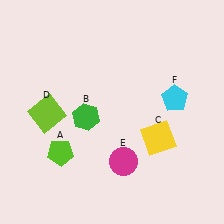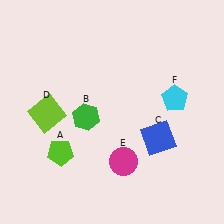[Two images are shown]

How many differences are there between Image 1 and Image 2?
There is 1 difference between the two images.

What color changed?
The square (C) changed from yellow in Image 1 to blue in Image 2.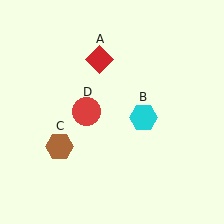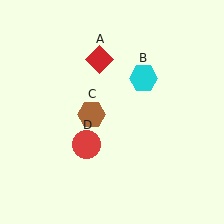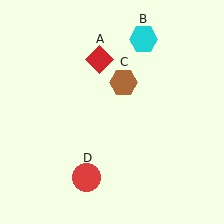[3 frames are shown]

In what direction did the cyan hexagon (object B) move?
The cyan hexagon (object B) moved up.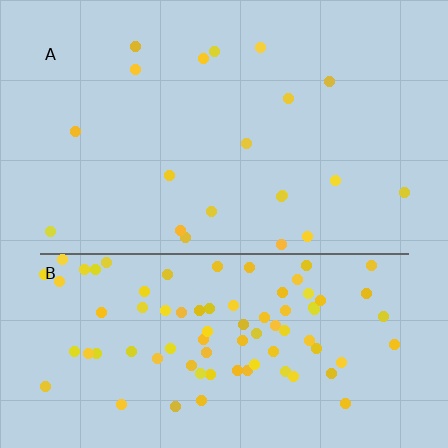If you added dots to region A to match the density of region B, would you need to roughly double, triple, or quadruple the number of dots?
Approximately quadruple.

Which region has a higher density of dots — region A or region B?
B (the bottom).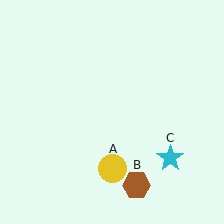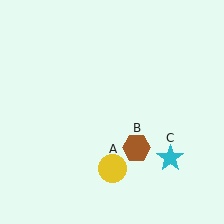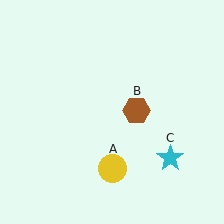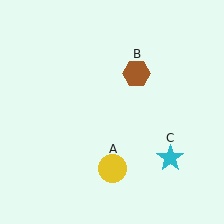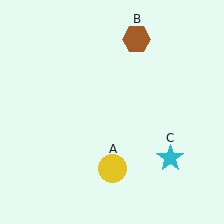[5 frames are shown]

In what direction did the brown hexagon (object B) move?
The brown hexagon (object B) moved up.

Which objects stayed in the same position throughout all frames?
Yellow circle (object A) and cyan star (object C) remained stationary.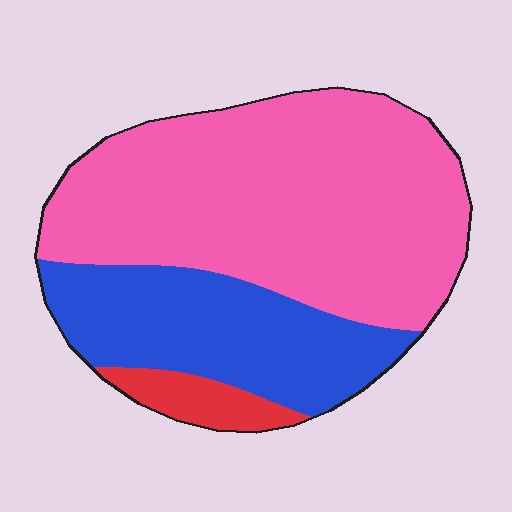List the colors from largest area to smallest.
From largest to smallest: pink, blue, red.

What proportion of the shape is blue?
Blue covers about 30% of the shape.